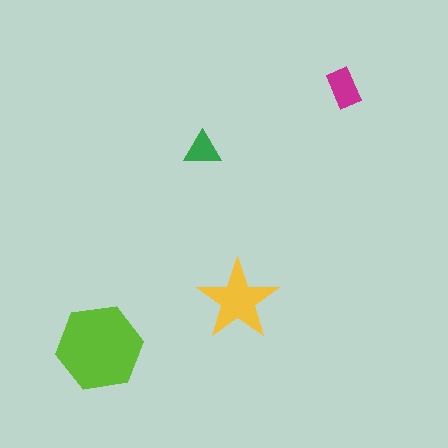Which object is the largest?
The lime hexagon.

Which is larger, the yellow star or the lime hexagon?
The lime hexagon.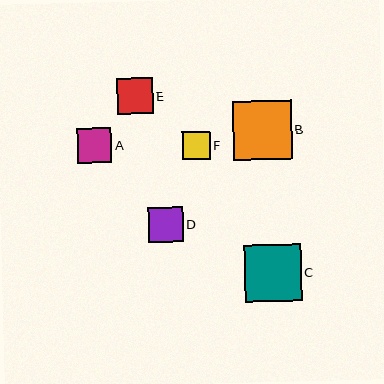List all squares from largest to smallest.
From largest to smallest: B, C, E, D, A, F.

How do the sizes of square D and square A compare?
Square D and square A are approximately the same size.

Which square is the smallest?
Square F is the smallest with a size of approximately 28 pixels.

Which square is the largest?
Square B is the largest with a size of approximately 59 pixels.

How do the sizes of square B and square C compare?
Square B and square C are approximately the same size.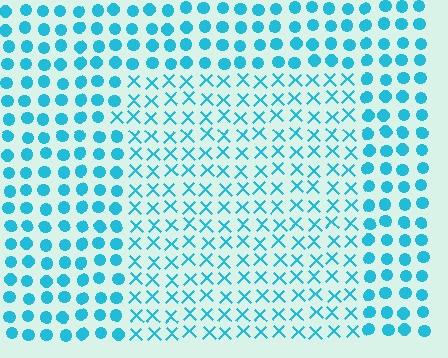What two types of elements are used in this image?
The image uses X marks inside the rectangle region and circles outside it.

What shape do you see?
I see a rectangle.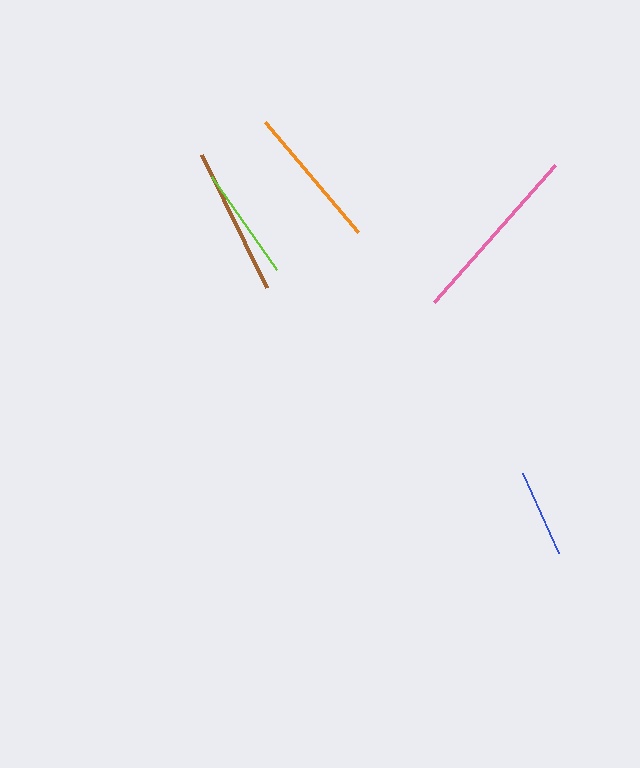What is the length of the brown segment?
The brown segment is approximately 148 pixels long.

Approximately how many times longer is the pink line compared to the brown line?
The pink line is approximately 1.2 times the length of the brown line.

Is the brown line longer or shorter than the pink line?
The pink line is longer than the brown line.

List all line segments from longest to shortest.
From longest to shortest: pink, brown, orange, lime, blue.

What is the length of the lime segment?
The lime segment is approximately 113 pixels long.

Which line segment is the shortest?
The blue line is the shortest at approximately 88 pixels.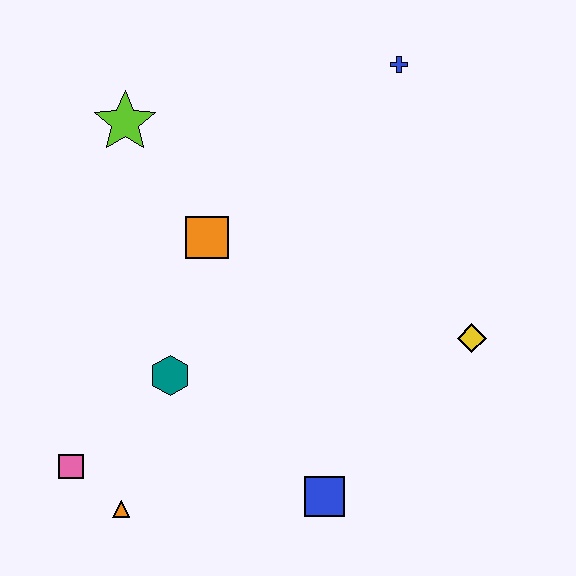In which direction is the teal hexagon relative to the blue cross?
The teal hexagon is below the blue cross.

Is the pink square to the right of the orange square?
No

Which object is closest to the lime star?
The orange square is closest to the lime star.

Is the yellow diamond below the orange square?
Yes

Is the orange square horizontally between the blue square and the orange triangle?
Yes